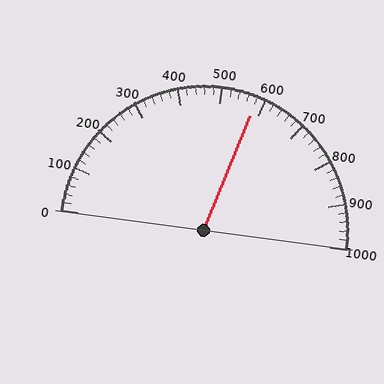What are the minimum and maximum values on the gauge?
The gauge ranges from 0 to 1000.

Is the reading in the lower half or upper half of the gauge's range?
The reading is in the upper half of the range (0 to 1000).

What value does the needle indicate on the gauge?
The needle indicates approximately 580.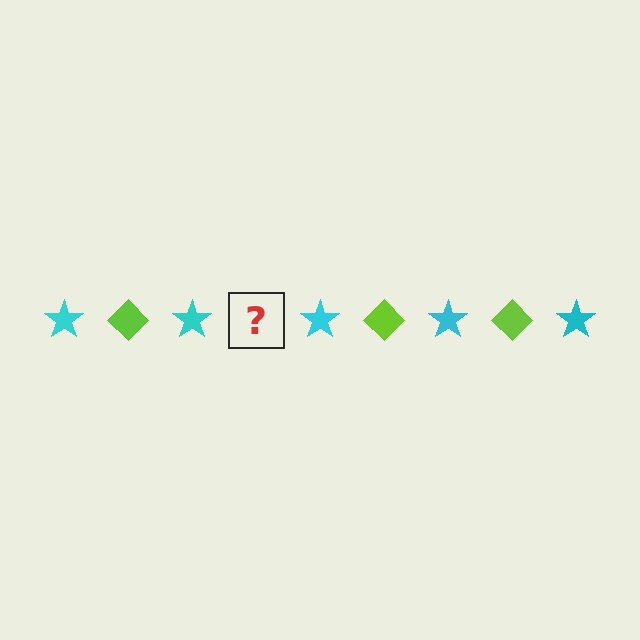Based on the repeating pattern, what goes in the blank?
The blank should be a lime diamond.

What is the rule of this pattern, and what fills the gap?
The rule is that the pattern alternates between cyan star and lime diamond. The gap should be filled with a lime diamond.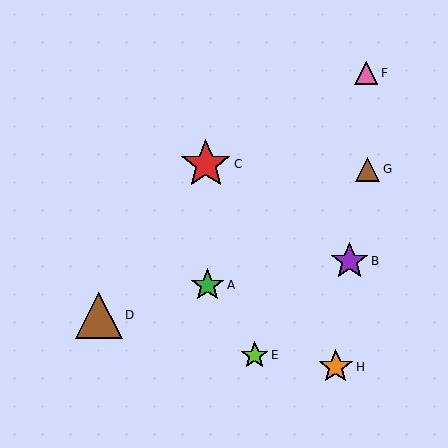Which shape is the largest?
The red star (labeled C) is the largest.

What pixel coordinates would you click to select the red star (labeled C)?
Click at (206, 164) to select the red star C.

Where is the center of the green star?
The center of the green star is at (207, 285).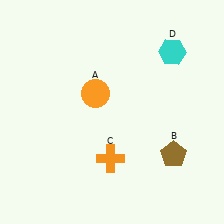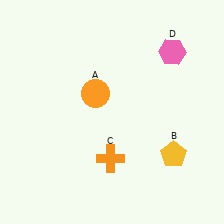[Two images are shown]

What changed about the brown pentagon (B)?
In Image 1, B is brown. In Image 2, it changed to yellow.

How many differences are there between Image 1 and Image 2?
There are 2 differences between the two images.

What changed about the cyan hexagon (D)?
In Image 1, D is cyan. In Image 2, it changed to pink.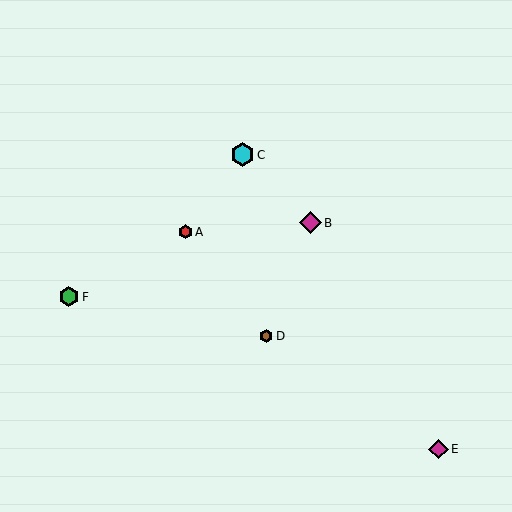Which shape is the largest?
The cyan hexagon (labeled C) is the largest.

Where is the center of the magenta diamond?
The center of the magenta diamond is at (438, 449).